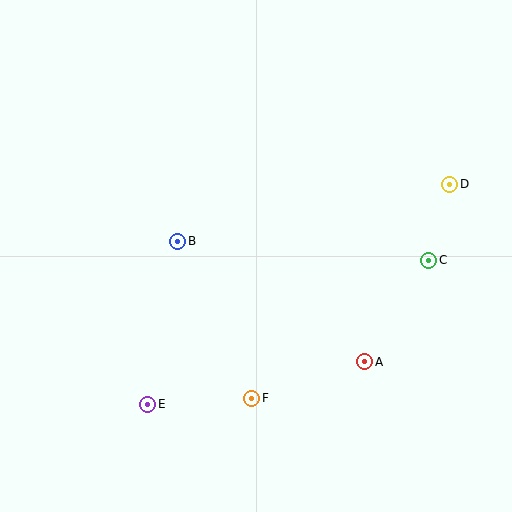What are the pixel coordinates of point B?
Point B is at (178, 241).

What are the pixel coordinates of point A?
Point A is at (365, 362).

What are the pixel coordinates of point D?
Point D is at (449, 184).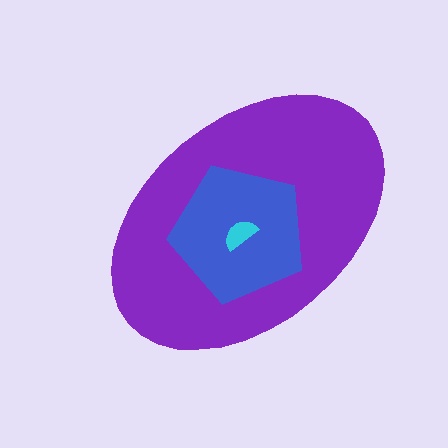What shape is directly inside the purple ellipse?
The blue pentagon.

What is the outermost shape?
The purple ellipse.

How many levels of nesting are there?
3.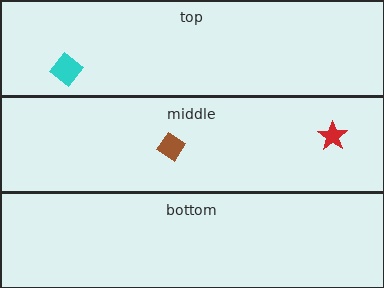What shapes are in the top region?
The cyan diamond.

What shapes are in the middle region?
The brown diamond, the red star.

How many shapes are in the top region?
1.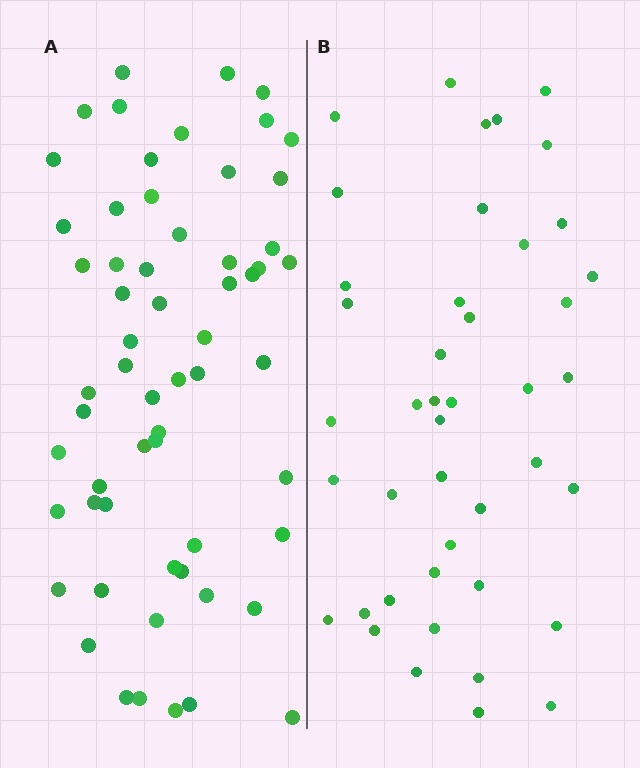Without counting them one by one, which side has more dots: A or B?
Region A (the left region) has more dots.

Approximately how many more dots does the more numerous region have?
Region A has approximately 15 more dots than region B.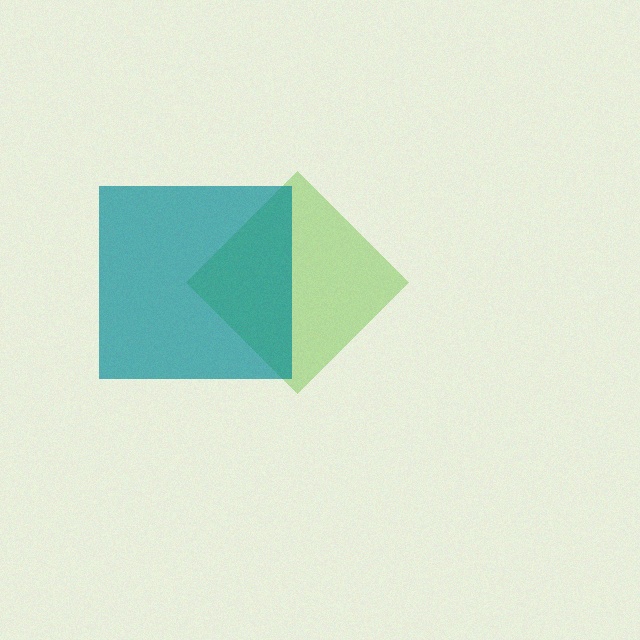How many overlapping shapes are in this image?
There are 2 overlapping shapes in the image.